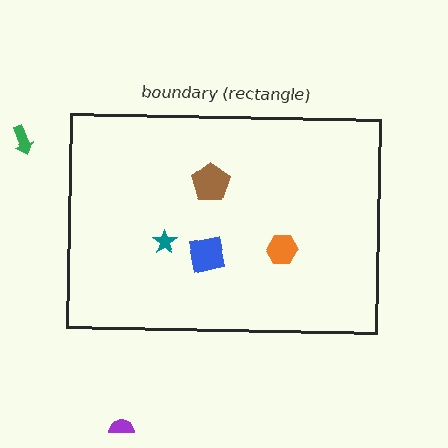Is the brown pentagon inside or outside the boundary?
Inside.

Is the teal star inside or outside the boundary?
Inside.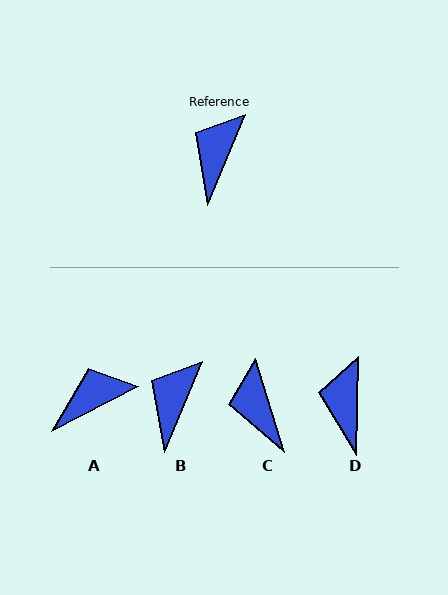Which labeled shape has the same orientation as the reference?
B.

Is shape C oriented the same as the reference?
No, it is off by about 40 degrees.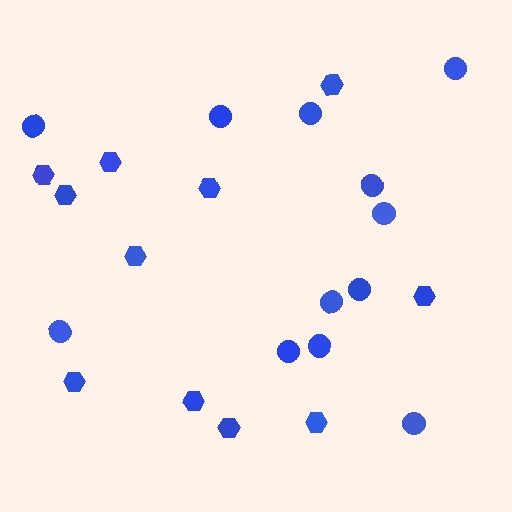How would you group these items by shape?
There are 2 groups: one group of circles (12) and one group of hexagons (11).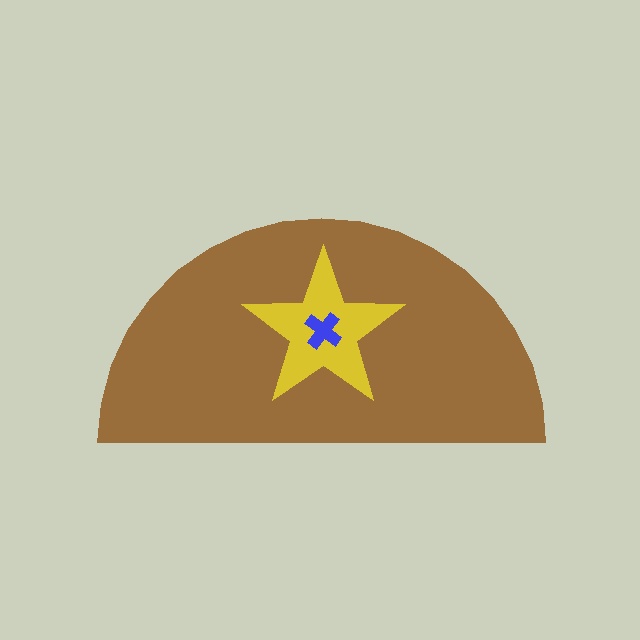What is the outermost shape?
The brown semicircle.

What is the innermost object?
The blue cross.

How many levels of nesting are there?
3.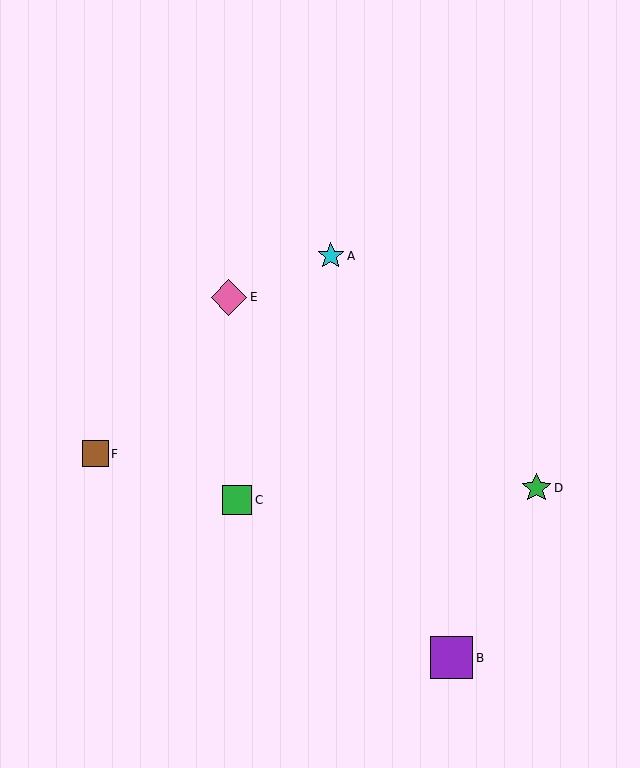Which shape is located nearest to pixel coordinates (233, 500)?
The green square (labeled C) at (237, 500) is nearest to that location.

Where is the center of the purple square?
The center of the purple square is at (452, 658).